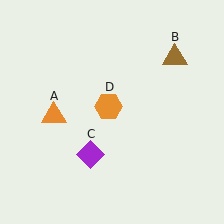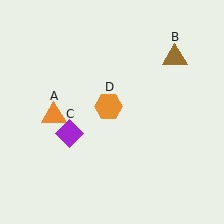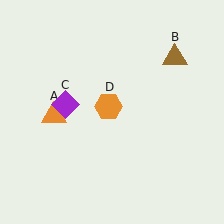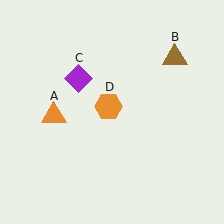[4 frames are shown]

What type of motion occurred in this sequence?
The purple diamond (object C) rotated clockwise around the center of the scene.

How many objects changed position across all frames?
1 object changed position: purple diamond (object C).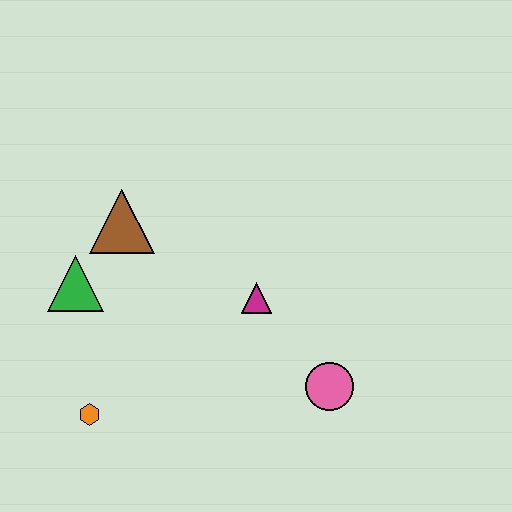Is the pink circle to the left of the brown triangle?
No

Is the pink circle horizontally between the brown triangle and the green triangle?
No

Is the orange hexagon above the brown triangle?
No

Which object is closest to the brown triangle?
The green triangle is closest to the brown triangle.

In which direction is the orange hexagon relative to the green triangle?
The orange hexagon is below the green triangle.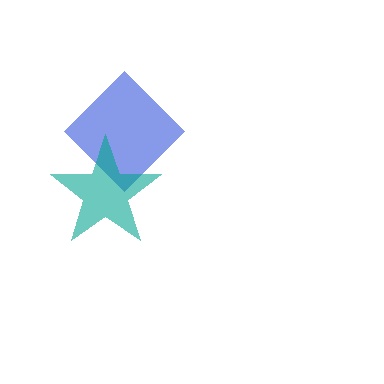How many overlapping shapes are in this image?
There are 2 overlapping shapes in the image.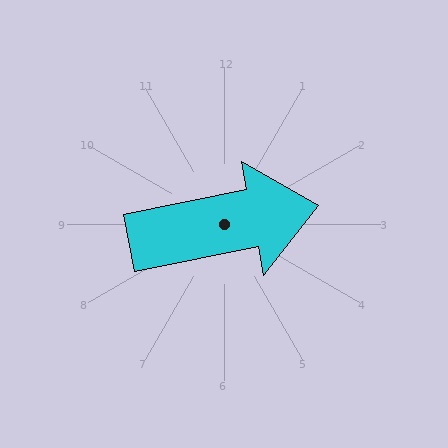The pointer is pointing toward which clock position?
Roughly 3 o'clock.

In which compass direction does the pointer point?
East.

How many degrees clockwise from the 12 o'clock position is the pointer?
Approximately 79 degrees.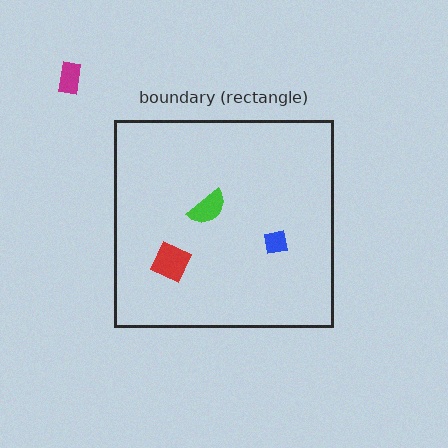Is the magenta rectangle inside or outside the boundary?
Outside.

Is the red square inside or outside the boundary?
Inside.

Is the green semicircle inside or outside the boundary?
Inside.